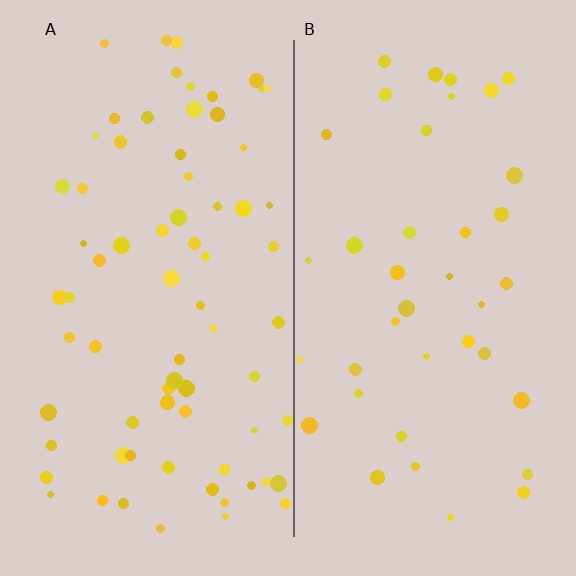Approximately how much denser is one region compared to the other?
Approximately 1.9× — region A over region B.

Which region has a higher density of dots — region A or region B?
A (the left).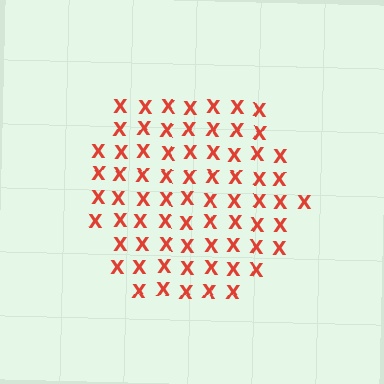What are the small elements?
The small elements are letter X's.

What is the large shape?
The large shape is a hexagon.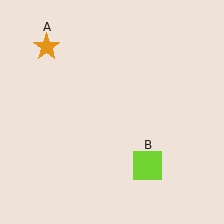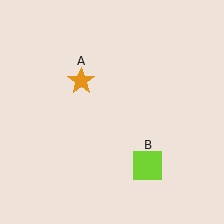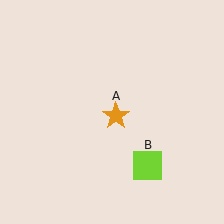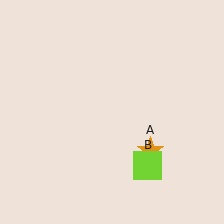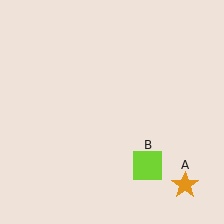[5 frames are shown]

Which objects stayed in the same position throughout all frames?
Lime square (object B) remained stationary.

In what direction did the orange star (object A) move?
The orange star (object A) moved down and to the right.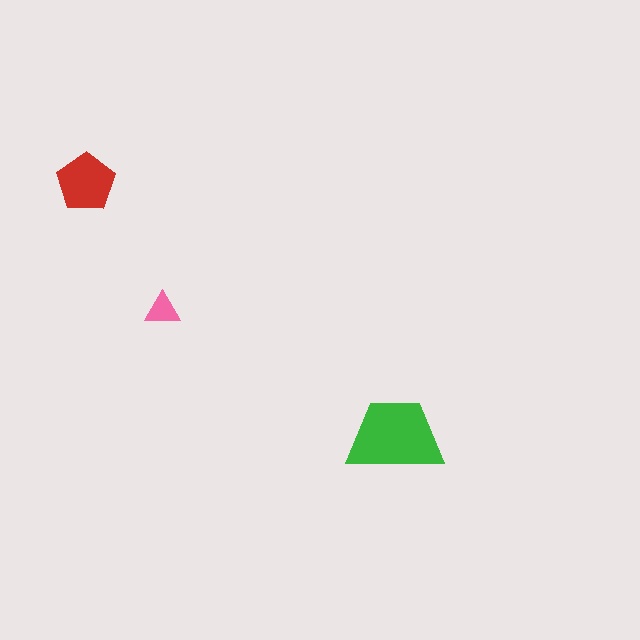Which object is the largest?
The green trapezoid.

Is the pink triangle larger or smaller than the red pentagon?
Smaller.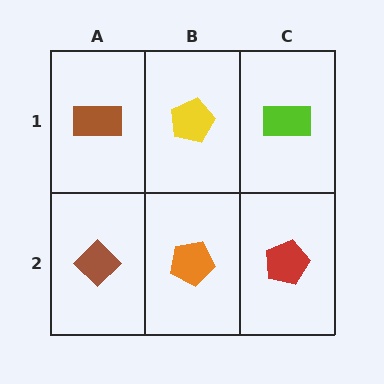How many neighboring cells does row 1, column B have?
3.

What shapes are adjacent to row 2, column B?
A yellow pentagon (row 1, column B), a brown diamond (row 2, column A), a red pentagon (row 2, column C).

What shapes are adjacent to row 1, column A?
A brown diamond (row 2, column A), a yellow pentagon (row 1, column B).